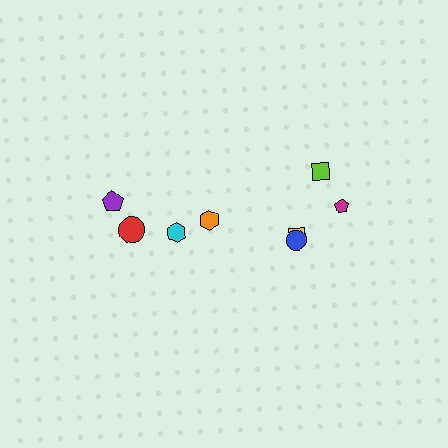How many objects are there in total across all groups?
There are 8 objects.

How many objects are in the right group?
There are 5 objects.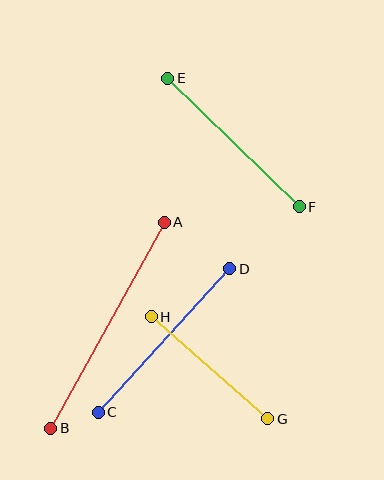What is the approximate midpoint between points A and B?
The midpoint is at approximately (108, 325) pixels.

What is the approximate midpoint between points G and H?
The midpoint is at approximately (209, 368) pixels.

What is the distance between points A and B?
The distance is approximately 235 pixels.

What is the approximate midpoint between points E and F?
The midpoint is at approximately (234, 142) pixels.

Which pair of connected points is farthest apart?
Points A and B are farthest apart.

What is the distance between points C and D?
The distance is approximately 195 pixels.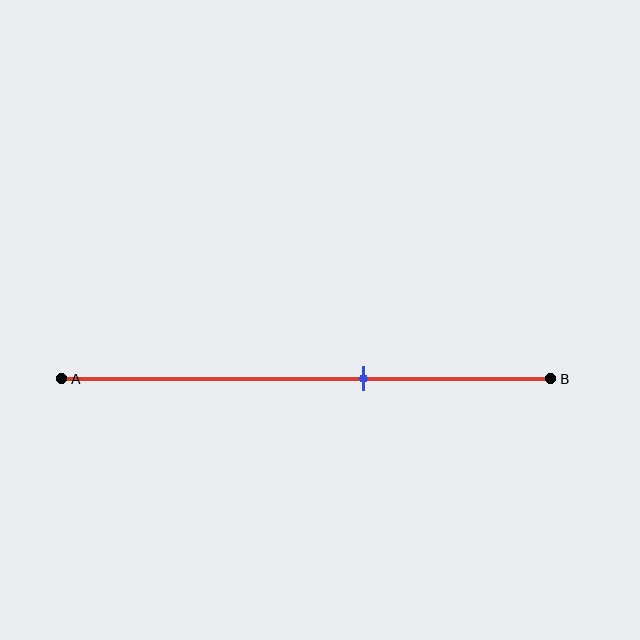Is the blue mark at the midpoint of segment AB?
No, the mark is at about 60% from A, not at the 50% midpoint.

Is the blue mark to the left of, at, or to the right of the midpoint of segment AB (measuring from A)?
The blue mark is to the right of the midpoint of segment AB.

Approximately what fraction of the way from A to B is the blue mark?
The blue mark is approximately 60% of the way from A to B.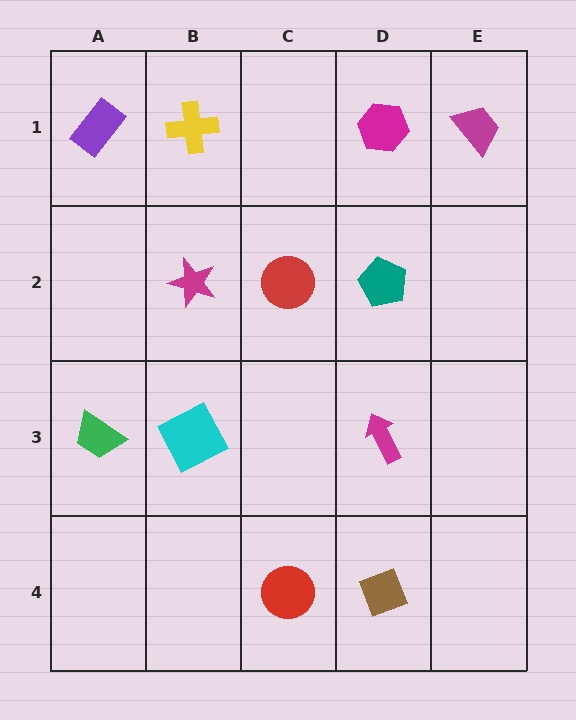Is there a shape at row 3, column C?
No, that cell is empty.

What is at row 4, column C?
A red circle.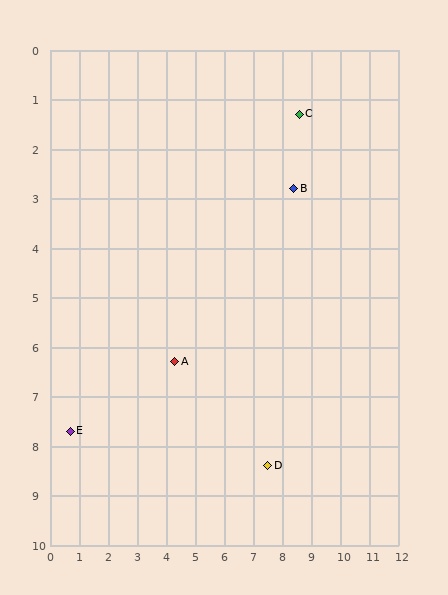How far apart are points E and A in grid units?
Points E and A are about 3.9 grid units apart.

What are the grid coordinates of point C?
Point C is at approximately (8.6, 1.3).